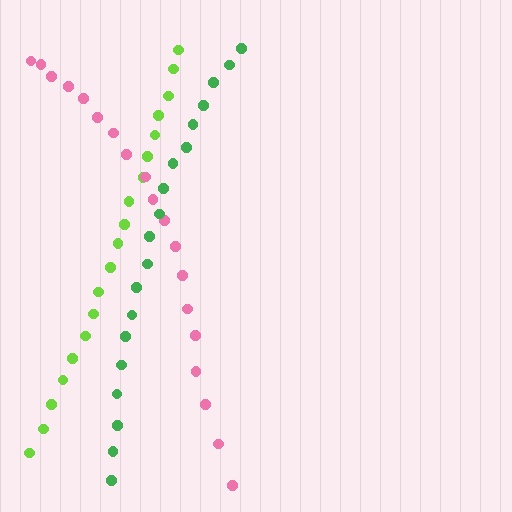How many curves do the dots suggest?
There are 3 distinct paths.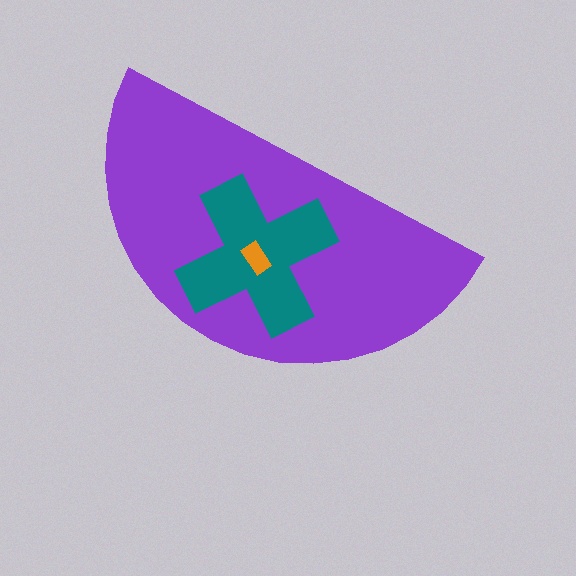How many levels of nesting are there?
3.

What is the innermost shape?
The orange rectangle.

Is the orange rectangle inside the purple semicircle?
Yes.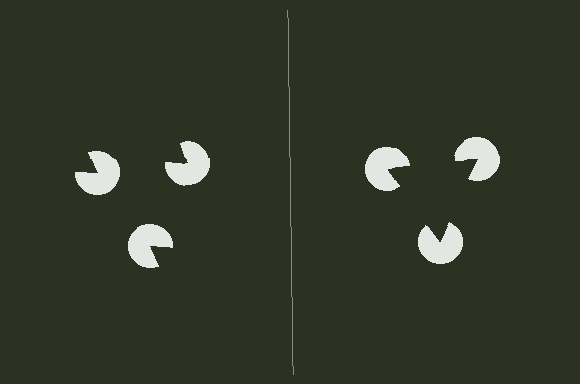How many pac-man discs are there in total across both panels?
6 — 3 on each side.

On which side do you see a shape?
An illusory triangle appears on the right side. On the left side the wedge cuts are rotated, so no coherent shape forms.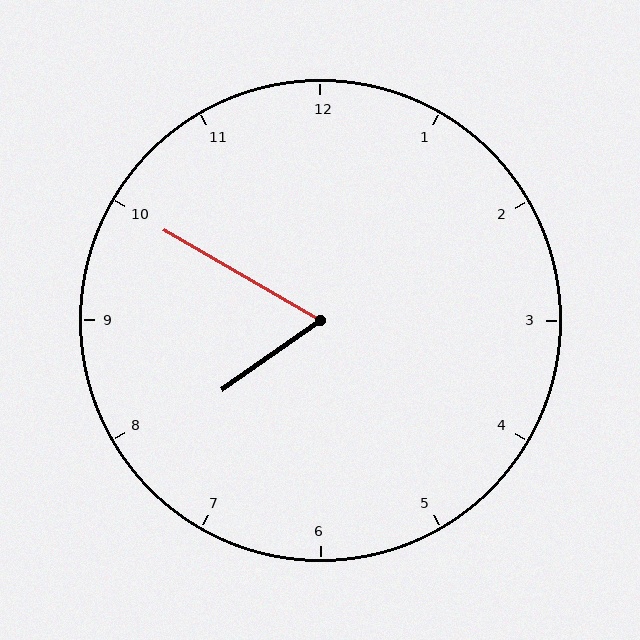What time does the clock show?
7:50.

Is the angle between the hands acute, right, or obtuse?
It is acute.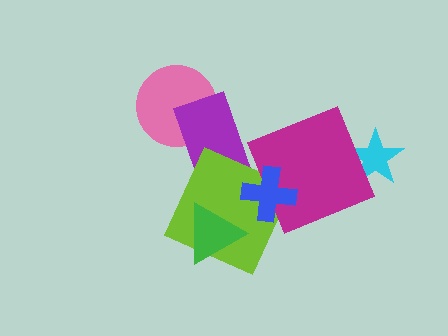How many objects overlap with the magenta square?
2 objects overlap with the magenta square.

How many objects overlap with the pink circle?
1 object overlaps with the pink circle.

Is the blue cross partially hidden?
No, no other shape covers it.